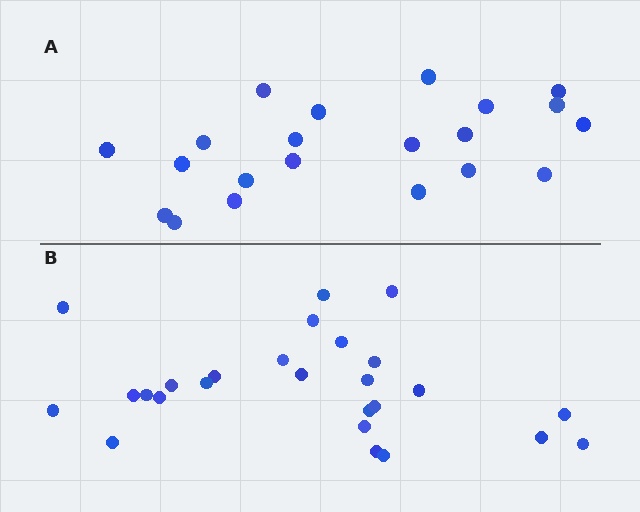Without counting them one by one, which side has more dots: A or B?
Region B (the bottom region) has more dots.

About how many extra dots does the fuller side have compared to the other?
Region B has about 5 more dots than region A.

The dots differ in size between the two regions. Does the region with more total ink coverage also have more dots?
No. Region A has more total ink coverage because its dots are larger, but region B actually contains more individual dots. Total area can be misleading — the number of items is what matters here.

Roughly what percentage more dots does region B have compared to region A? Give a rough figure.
About 25% more.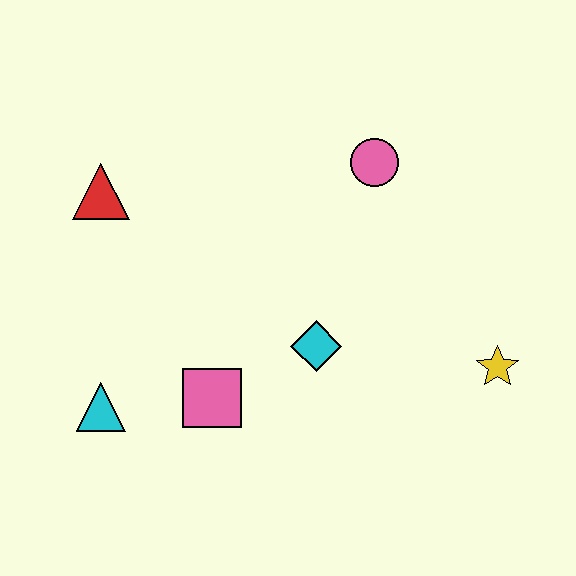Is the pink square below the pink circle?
Yes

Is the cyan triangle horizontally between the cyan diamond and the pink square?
No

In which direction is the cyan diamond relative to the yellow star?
The cyan diamond is to the left of the yellow star.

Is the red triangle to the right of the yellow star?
No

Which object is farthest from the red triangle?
The yellow star is farthest from the red triangle.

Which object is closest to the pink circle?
The cyan diamond is closest to the pink circle.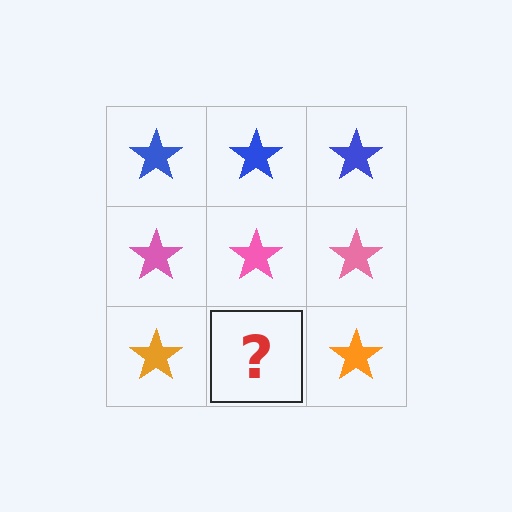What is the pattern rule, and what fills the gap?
The rule is that each row has a consistent color. The gap should be filled with an orange star.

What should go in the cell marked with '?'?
The missing cell should contain an orange star.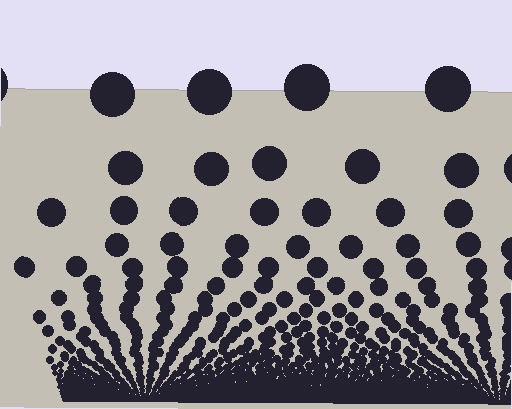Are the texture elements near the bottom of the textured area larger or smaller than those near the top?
Smaller. The gradient is inverted — elements near the bottom are smaller and denser.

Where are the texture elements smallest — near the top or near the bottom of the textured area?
Near the bottom.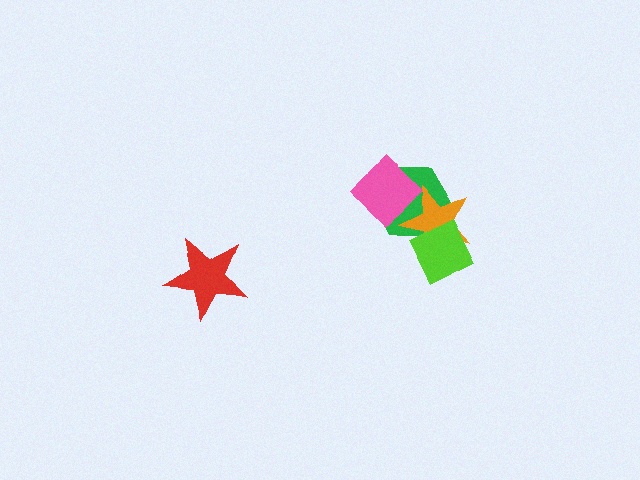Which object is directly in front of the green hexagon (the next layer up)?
The orange star is directly in front of the green hexagon.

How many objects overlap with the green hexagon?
3 objects overlap with the green hexagon.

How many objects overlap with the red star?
0 objects overlap with the red star.